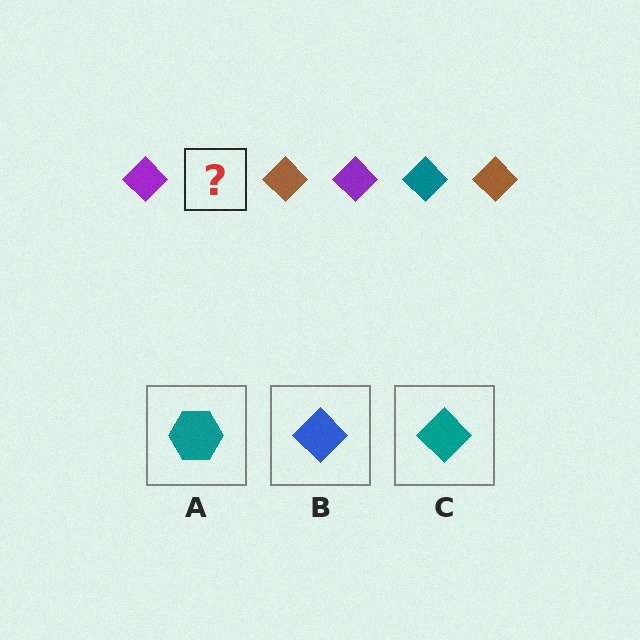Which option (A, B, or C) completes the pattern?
C.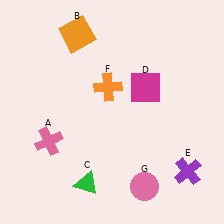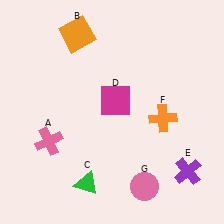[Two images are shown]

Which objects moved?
The objects that moved are: the magenta square (D), the orange cross (F).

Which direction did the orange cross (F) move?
The orange cross (F) moved right.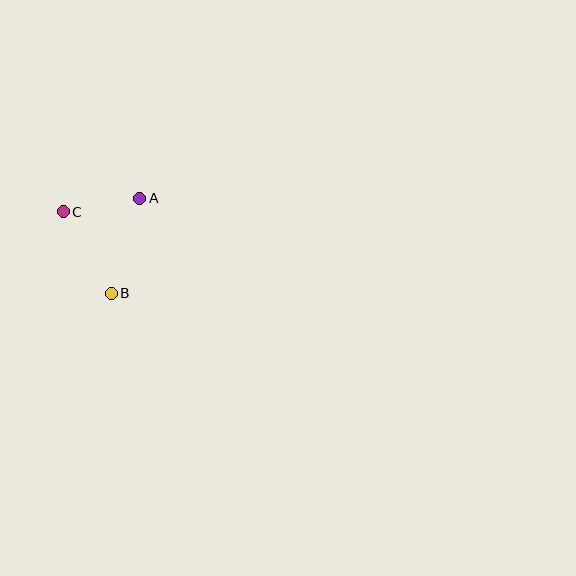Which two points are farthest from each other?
Points A and B are farthest from each other.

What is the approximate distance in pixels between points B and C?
The distance between B and C is approximately 95 pixels.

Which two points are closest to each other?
Points A and C are closest to each other.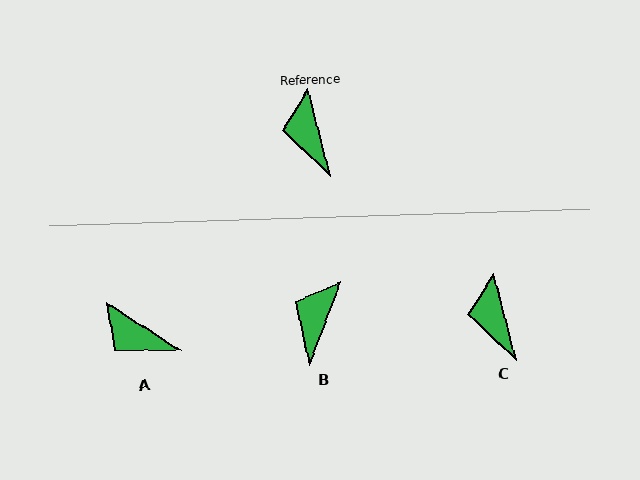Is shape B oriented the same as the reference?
No, it is off by about 35 degrees.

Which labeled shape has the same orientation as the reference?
C.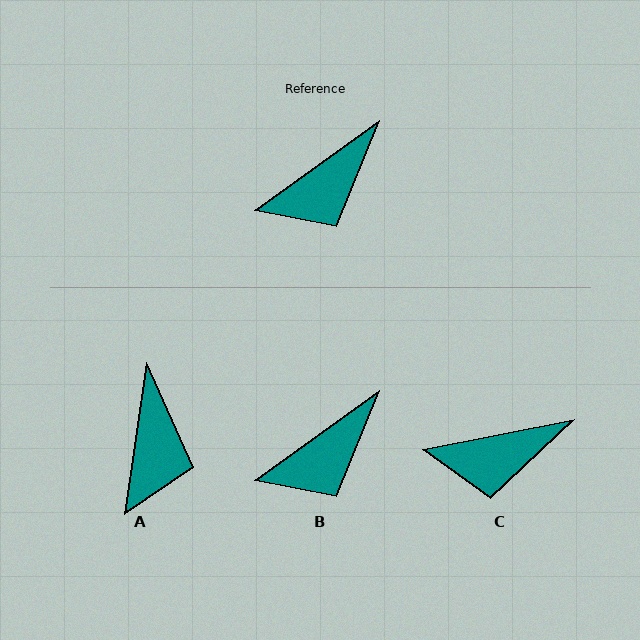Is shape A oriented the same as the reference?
No, it is off by about 46 degrees.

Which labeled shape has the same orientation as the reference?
B.